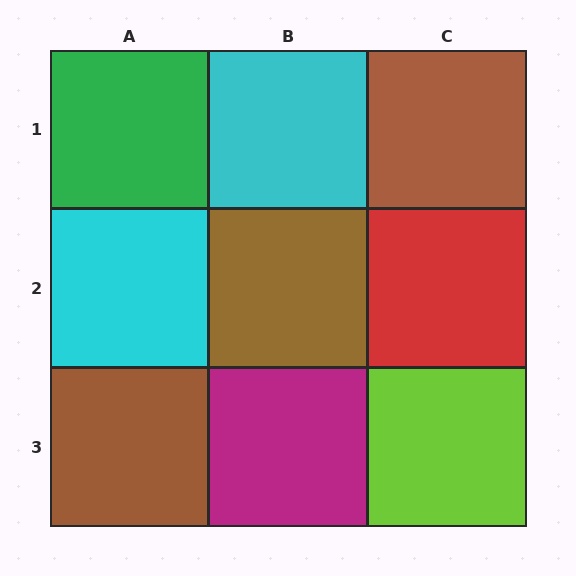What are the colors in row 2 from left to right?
Cyan, brown, red.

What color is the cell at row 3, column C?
Lime.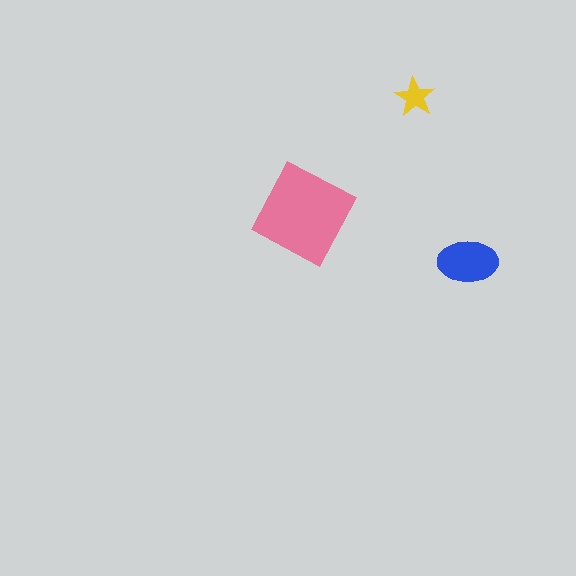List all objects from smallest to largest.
The yellow star, the blue ellipse, the pink diamond.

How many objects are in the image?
There are 3 objects in the image.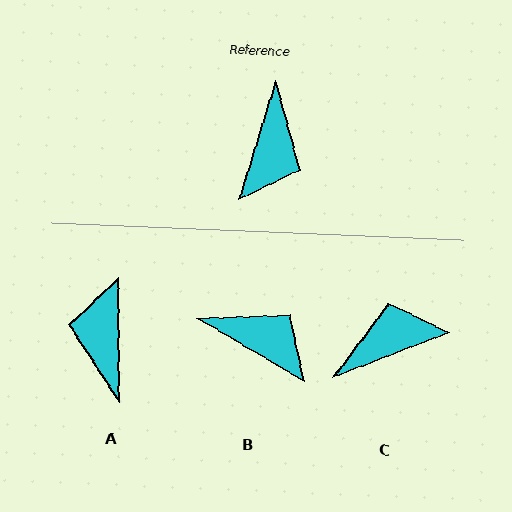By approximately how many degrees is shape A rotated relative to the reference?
Approximately 163 degrees clockwise.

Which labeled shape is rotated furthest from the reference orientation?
A, about 163 degrees away.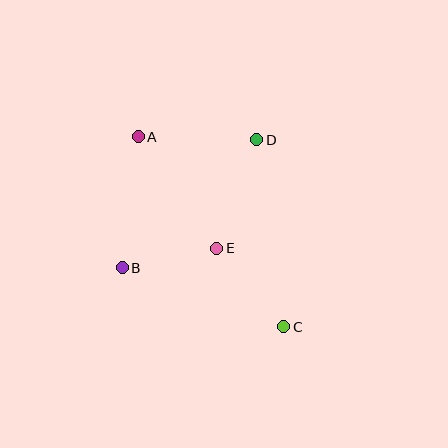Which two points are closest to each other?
Points B and E are closest to each other.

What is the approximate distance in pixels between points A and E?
The distance between A and E is approximately 137 pixels.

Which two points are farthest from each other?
Points A and C are farthest from each other.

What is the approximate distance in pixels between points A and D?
The distance between A and D is approximately 119 pixels.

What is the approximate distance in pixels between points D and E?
The distance between D and E is approximately 115 pixels.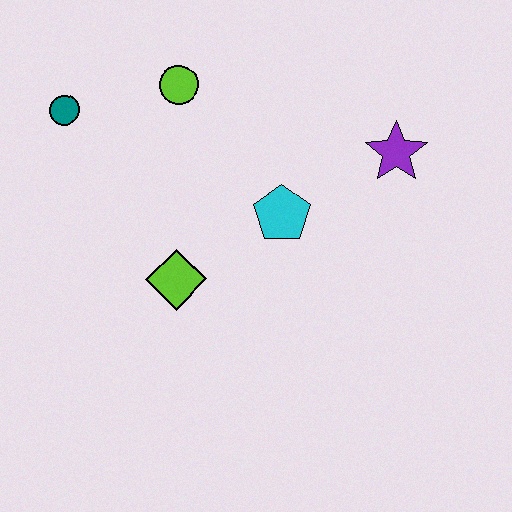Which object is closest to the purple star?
The cyan pentagon is closest to the purple star.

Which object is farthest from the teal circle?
The purple star is farthest from the teal circle.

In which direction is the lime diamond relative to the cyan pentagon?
The lime diamond is to the left of the cyan pentagon.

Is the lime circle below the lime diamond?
No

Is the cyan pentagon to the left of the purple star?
Yes